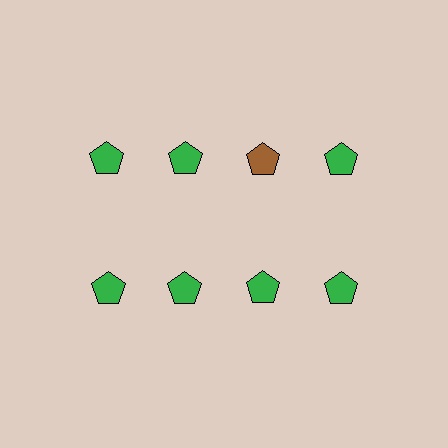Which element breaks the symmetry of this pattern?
The brown pentagon in the top row, center column breaks the symmetry. All other shapes are green pentagons.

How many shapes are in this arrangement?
There are 8 shapes arranged in a grid pattern.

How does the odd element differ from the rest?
It has a different color: brown instead of green.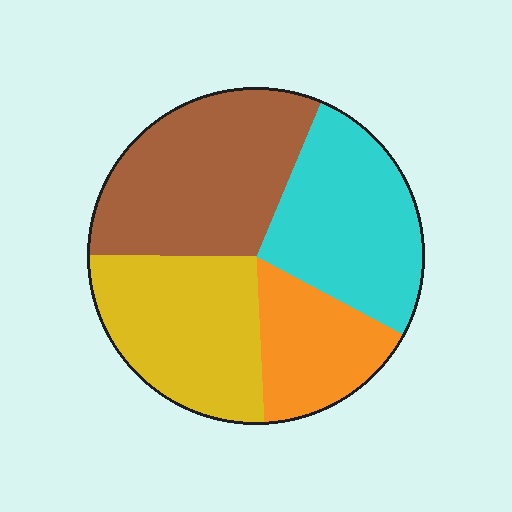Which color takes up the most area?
Brown, at roughly 30%.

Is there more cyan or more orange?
Cyan.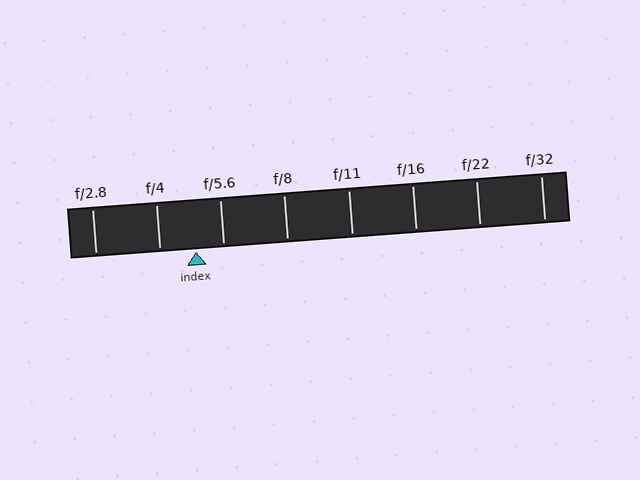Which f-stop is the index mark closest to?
The index mark is closest to f/5.6.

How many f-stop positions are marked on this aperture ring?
There are 8 f-stop positions marked.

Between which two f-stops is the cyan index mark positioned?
The index mark is between f/4 and f/5.6.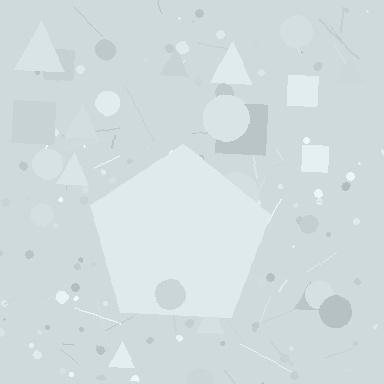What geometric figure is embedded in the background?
A pentagon is embedded in the background.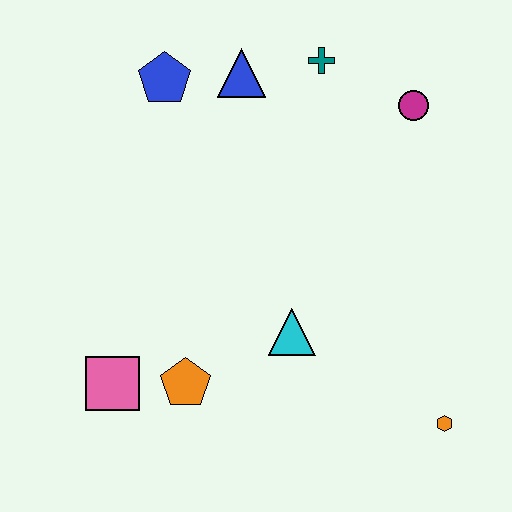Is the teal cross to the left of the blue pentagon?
No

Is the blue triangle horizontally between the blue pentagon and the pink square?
No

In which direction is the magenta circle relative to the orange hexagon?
The magenta circle is above the orange hexagon.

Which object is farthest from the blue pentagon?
The orange hexagon is farthest from the blue pentagon.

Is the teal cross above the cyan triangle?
Yes